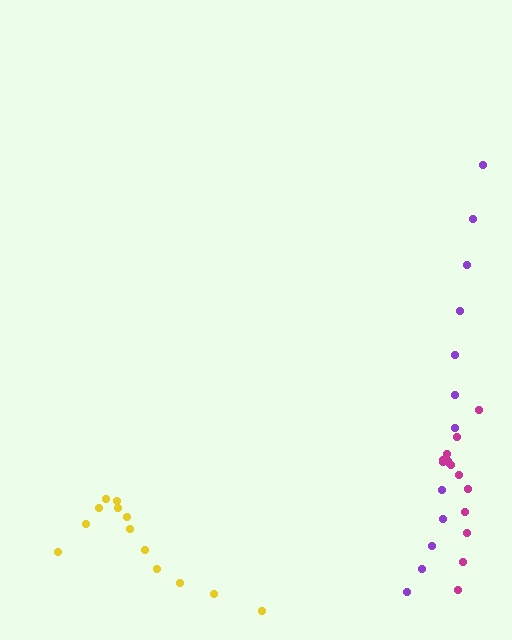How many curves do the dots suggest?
There are 3 distinct paths.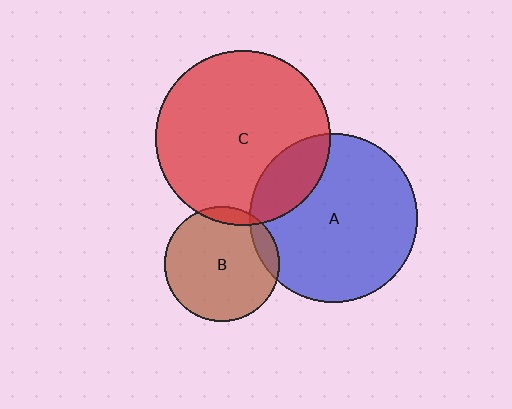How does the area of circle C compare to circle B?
Approximately 2.3 times.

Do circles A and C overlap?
Yes.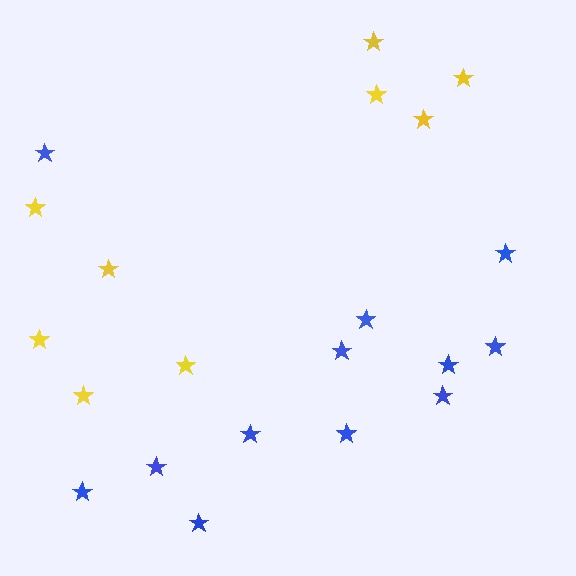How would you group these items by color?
There are 2 groups: one group of yellow stars (9) and one group of blue stars (12).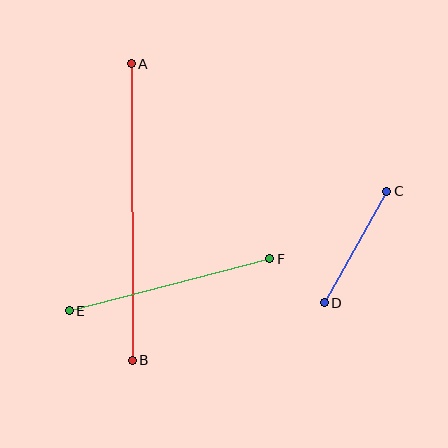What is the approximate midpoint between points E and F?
The midpoint is at approximately (169, 285) pixels.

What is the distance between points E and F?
The distance is approximately 207 pixels.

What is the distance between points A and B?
The distance is approximately 296 pixels.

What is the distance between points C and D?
The distance is approximately 128 pixels.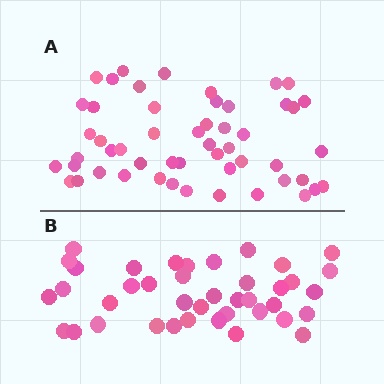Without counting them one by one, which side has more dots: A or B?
Region A (the top region) has more dots.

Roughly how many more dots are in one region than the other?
Region A has roughly 12 or so more dots than region B.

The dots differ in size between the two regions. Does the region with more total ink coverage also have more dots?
No. Region B has more total ink coverage because its dots are larger, but region A actually contains more individual dots. Total area can be misleading — the number of items is what matters here.